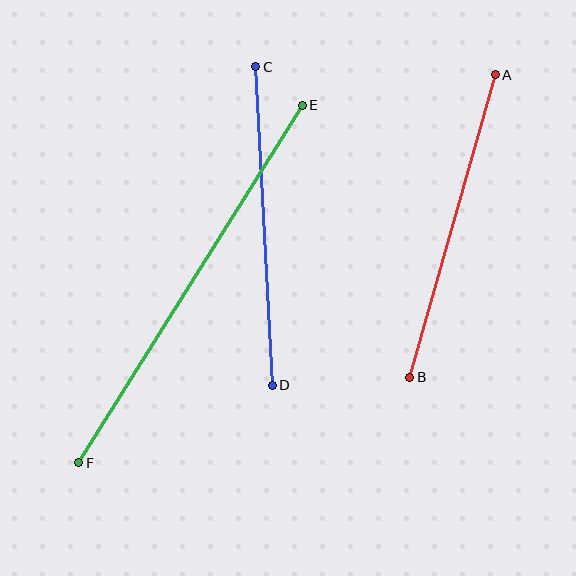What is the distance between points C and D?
The distance is approximately 319 pixels.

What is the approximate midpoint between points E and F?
The midpoint is at approximately (191, 284) pixels.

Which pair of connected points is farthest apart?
Points E and F are farthest apart.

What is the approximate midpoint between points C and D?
The midpoint is at approximately (264, 226) pixels.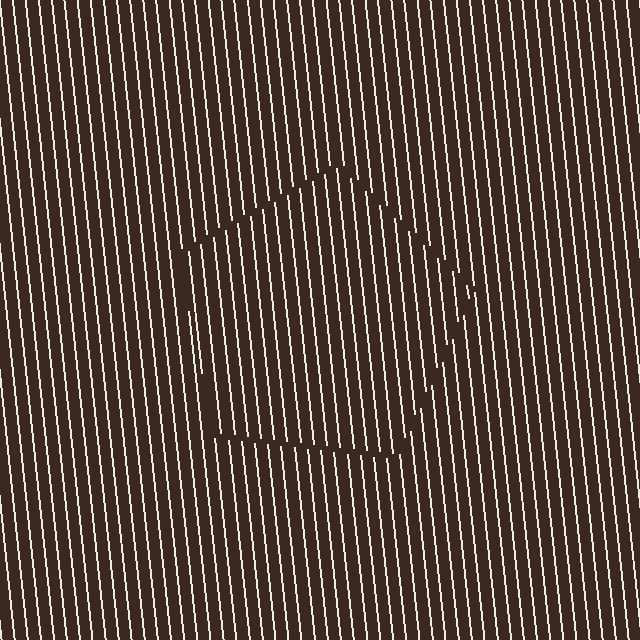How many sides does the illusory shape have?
5 sides — the line-ends trace a pentagon.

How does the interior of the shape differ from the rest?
The interior of the shape contains the same grating, shifted by half a period — the contour is defined by the phase discontinuity where line-ends from the inner and outer gratings abut.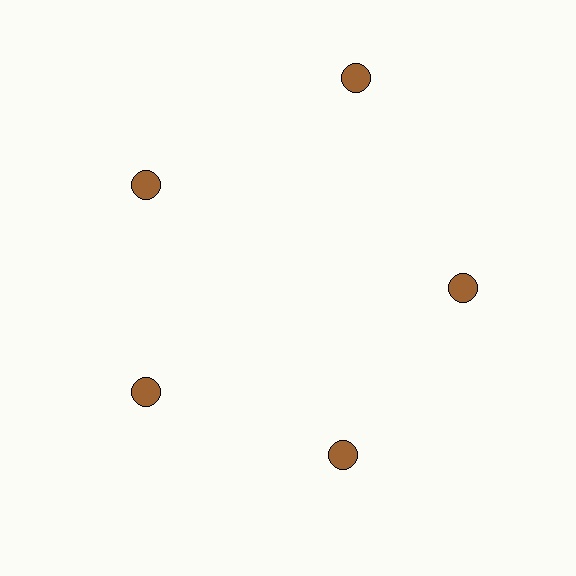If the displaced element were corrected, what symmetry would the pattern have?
It would have 5-fold rotational symmetry — the pattern would map onto itself every 72 degrees.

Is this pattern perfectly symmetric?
No. The 5 brown circles are arranged in a ring, but one element near the 1 o'clock position is pushed outward from the center, breaking the 5-fold rotational symmetry.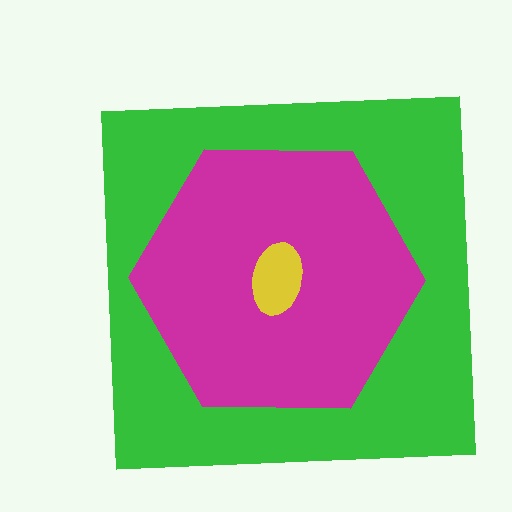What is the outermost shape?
The green square.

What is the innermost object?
The yellow ellipse.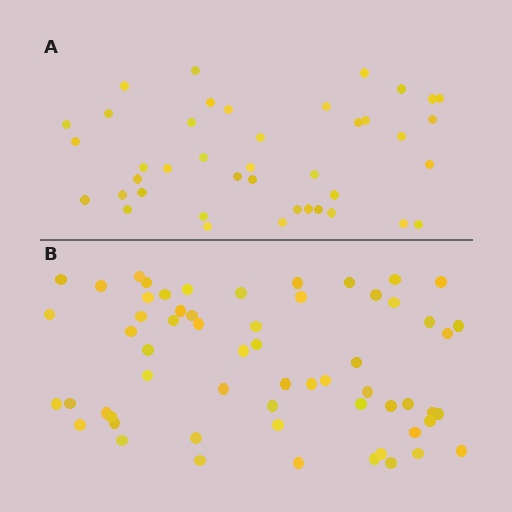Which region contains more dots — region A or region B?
Region B (the bottom region) has more dots.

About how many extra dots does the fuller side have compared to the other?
Region B has approximately 20 more dots than region A.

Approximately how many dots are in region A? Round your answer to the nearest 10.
About 40 dots. (The exact count is 41, which rounds to 40.)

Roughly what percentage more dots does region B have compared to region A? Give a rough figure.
About 45% more.